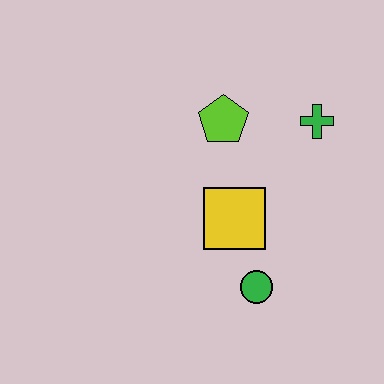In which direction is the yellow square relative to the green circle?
The yellow square is above the green circle.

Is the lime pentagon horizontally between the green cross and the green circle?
No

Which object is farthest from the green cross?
The green circle is farthest from the green cross.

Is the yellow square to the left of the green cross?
Yes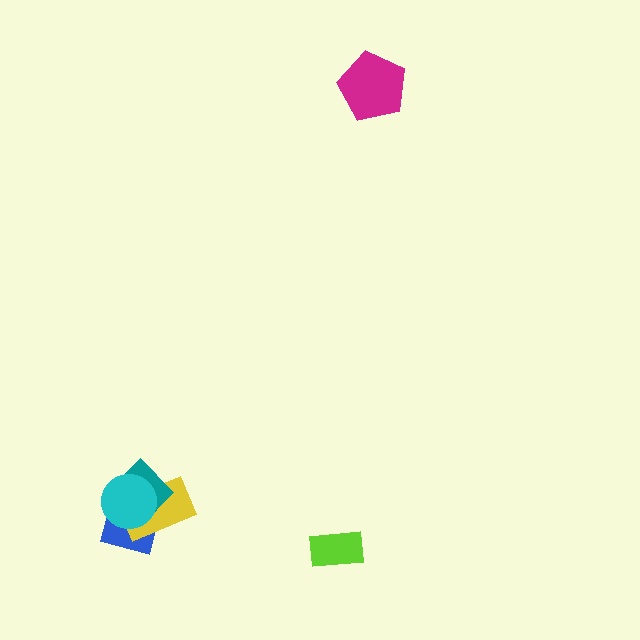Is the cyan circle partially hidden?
No, no other shape covers it.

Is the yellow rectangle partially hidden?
Yes, it is partially covered by another shape.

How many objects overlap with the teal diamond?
3 objects overlap with the teal diamond.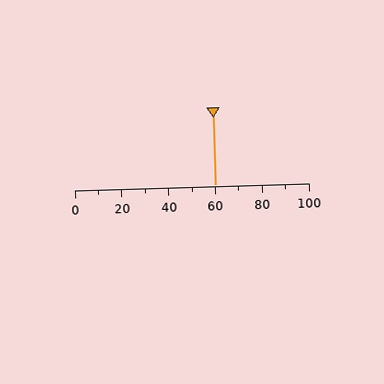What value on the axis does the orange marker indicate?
The marker indicates approximately 60.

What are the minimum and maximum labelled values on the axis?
The axis runs from 0 to 100.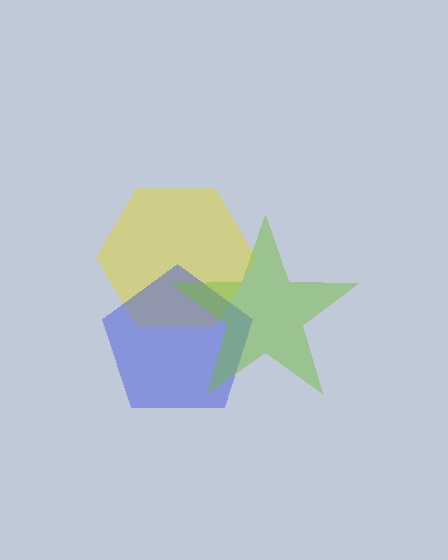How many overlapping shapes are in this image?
There are 3 overlapping shapes in the image.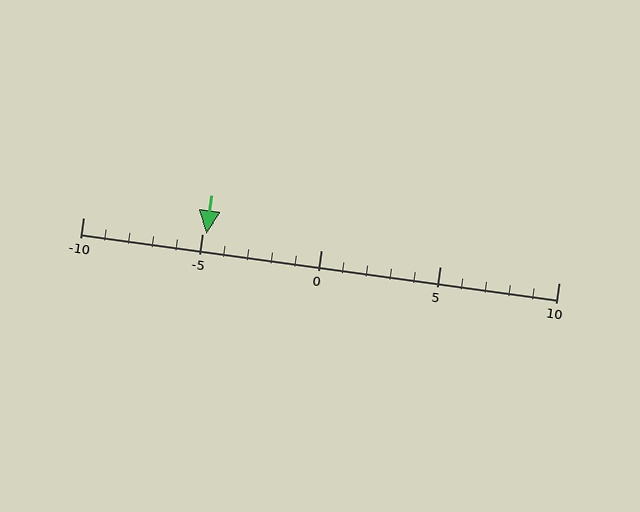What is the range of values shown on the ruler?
The ruler shows values from -10 to 10.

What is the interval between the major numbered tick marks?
The major tick marks are spaced 5 units apart.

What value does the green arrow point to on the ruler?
The green arrow points to approximately -5.